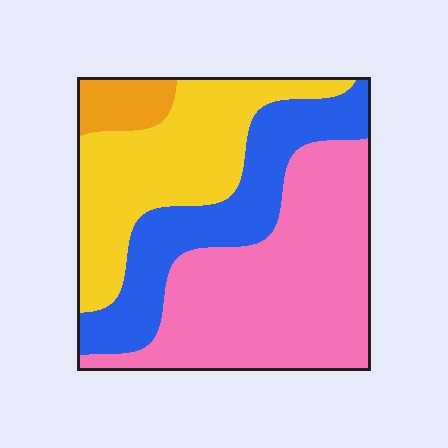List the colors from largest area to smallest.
From largest to smallest: pink, yellow, blue, orange.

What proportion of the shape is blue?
Blue covers around 25% of the shape.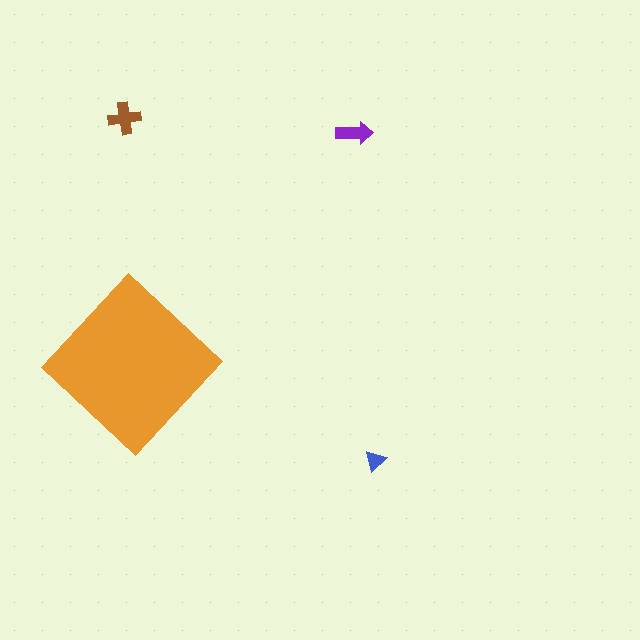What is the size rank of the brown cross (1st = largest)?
2nd.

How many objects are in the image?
There are 4 objects in the image.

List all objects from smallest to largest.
The blue triangle, the purple arrow, the brown cross, the orange diamond.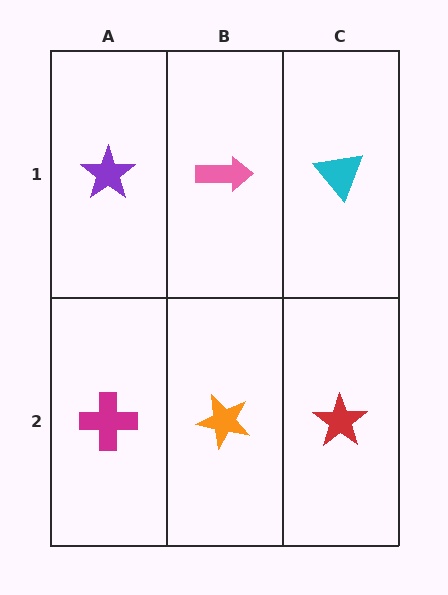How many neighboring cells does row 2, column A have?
2.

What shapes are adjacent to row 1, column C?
A red star (row 2, column C), a pink arrow (row 1, column B).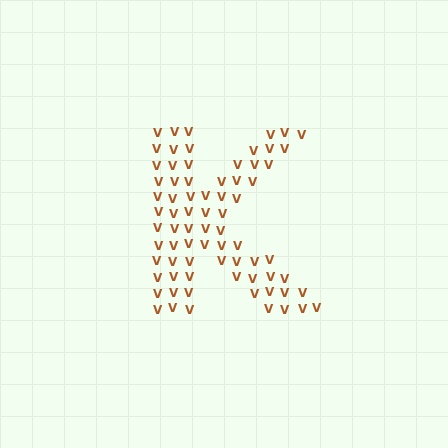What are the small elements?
The small elements are letter V's.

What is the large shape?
The large shape is the letter K.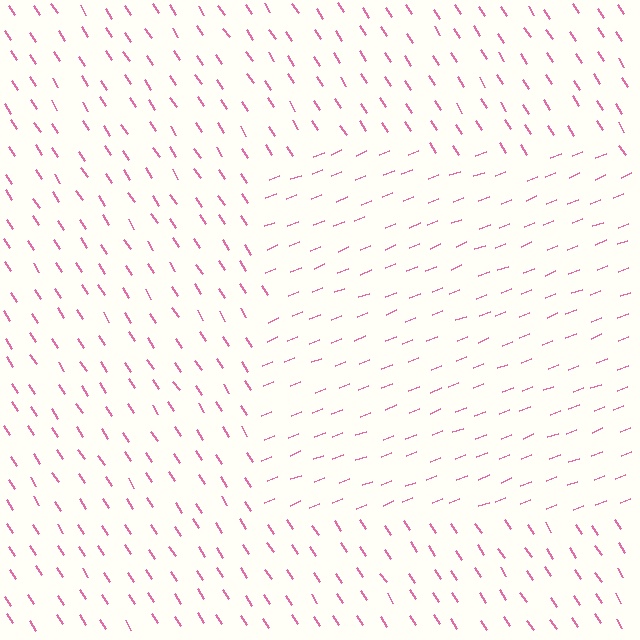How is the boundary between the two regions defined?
The boundary is defined purely by a change in line orientation (approximately 78 degrees difference). All lines are the same color and thickness.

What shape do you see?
I see a rectangle.